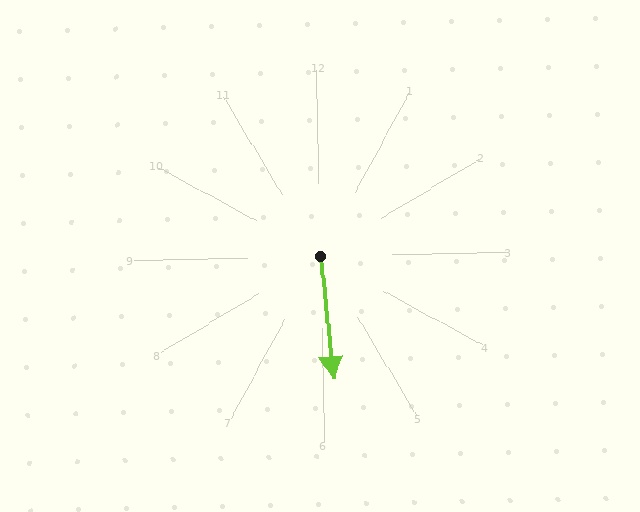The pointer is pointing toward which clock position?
Roughly 6 o'clock.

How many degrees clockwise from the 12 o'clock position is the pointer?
Approximately 175 degrees.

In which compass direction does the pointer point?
South.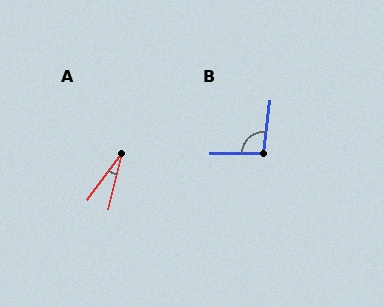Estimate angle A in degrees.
Approximately 23 degrees.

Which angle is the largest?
B, at approximately 97 degrees.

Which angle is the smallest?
A, at approximately 23 degrees.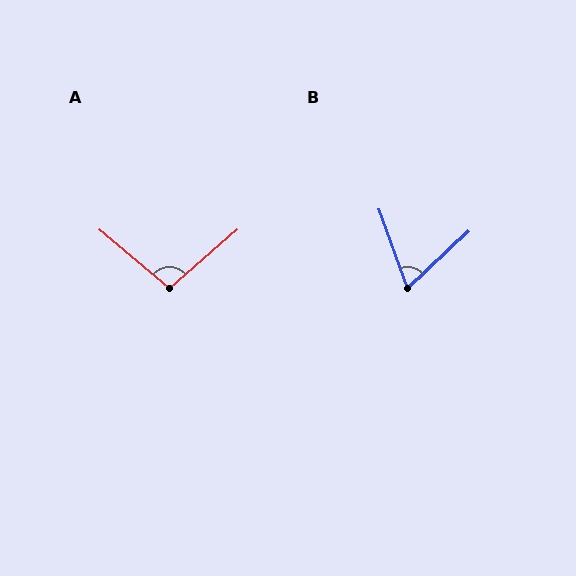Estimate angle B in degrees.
Approximately 67 degrees.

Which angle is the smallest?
B, at approximately 67 degrees.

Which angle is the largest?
A, at approximately 99 degrees.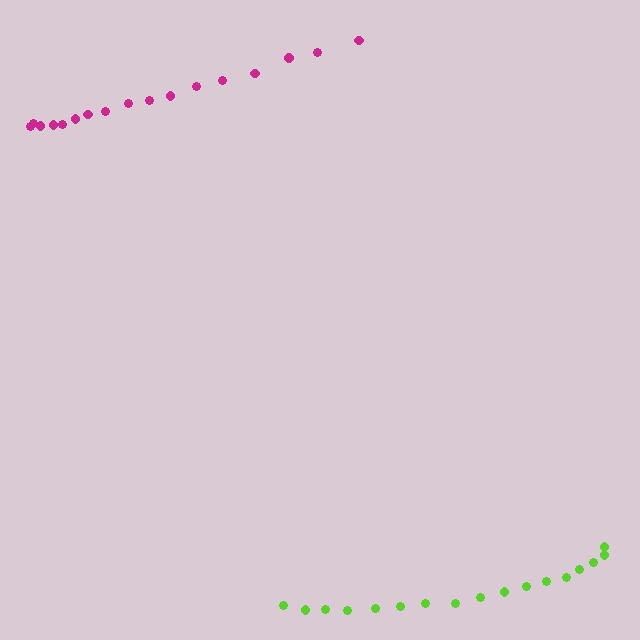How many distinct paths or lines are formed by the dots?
There are 2 distinct paths.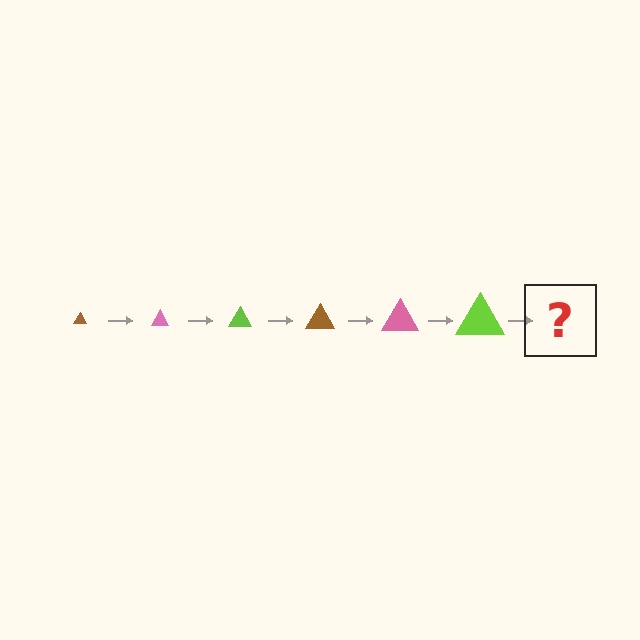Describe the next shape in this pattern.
It should be a brown triangle, larger than the previous one.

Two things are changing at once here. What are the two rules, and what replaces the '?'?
The two rules are that the triangle grows larger each step and the color cycles through brown, pink, and lime. The '?' should be a brown triangle, larger than the previous one.